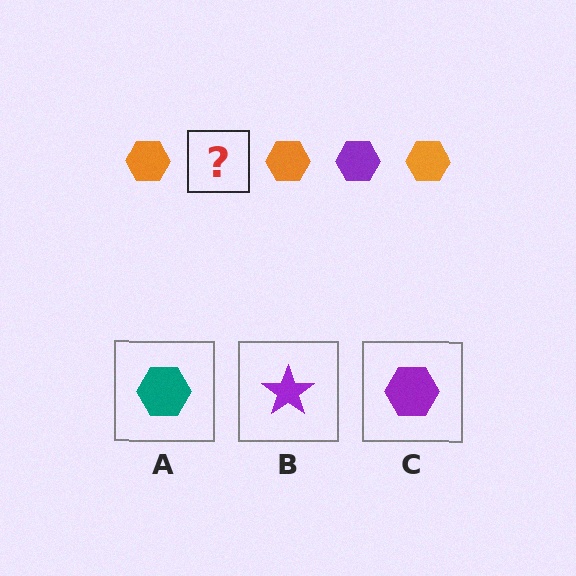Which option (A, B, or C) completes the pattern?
C.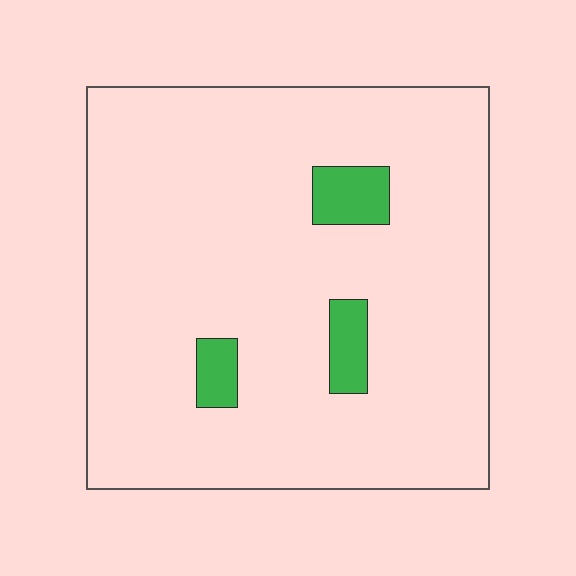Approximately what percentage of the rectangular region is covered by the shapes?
Approximately 5%.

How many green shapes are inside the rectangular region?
3.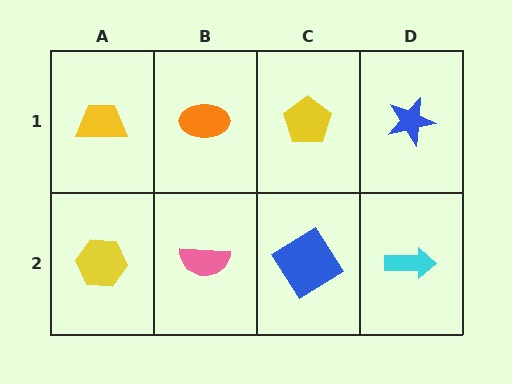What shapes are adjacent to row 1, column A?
A yellow hexagon (row 2, column A), an orange ellipse (row 1, column B).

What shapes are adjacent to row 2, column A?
A yellow trapezoid (row 1, column A), a pink semicircle (row 2, column B).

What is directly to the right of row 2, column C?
A cyan arrow.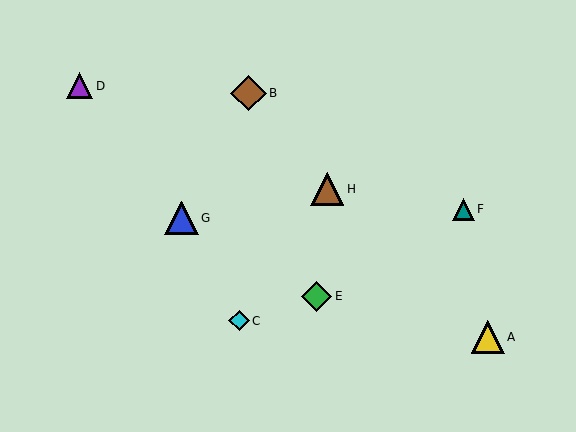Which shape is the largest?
The brown diamond (labeled B) is the largest.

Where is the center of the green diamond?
The center of the green diamond is at (317, 296).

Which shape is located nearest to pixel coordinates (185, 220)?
The blue triangle (labeled G) at (181, 218) is nearest to that location.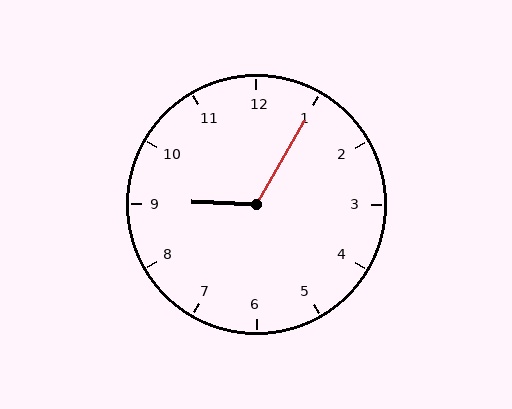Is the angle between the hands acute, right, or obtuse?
It is obtuse.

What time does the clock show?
9:05.